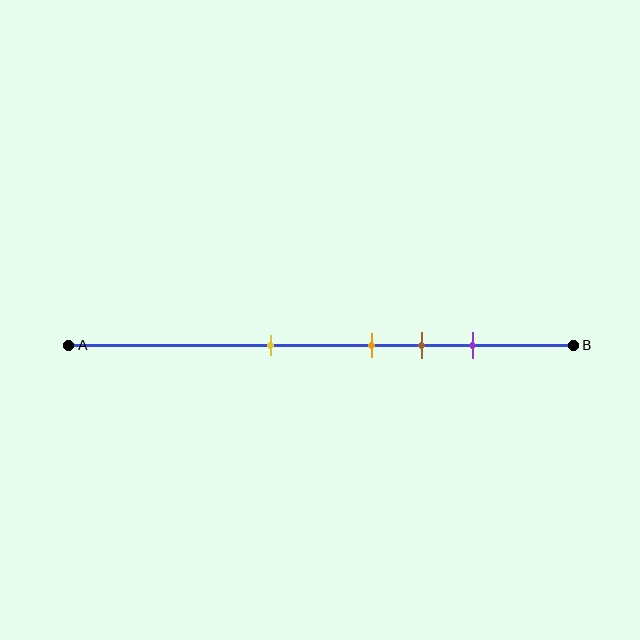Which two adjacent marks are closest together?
The orange and brown marks are the closest adjacent pair.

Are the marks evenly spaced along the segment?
No, the marks are not evenly spaced.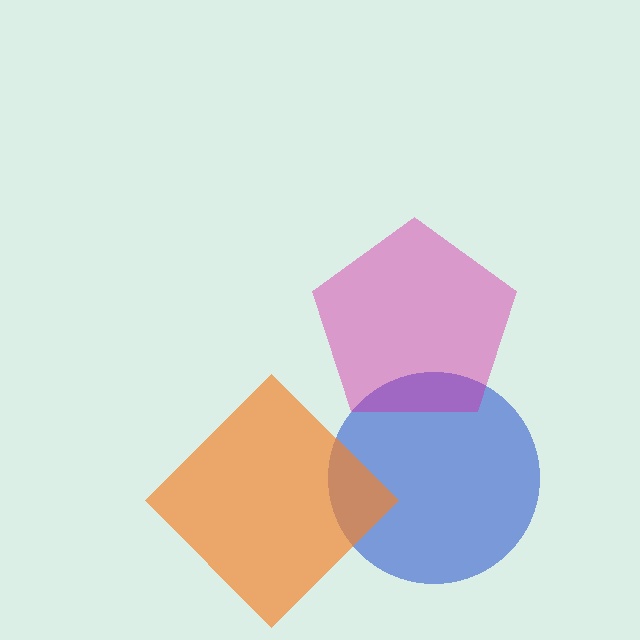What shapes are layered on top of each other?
The layered shapes are: a blue circle, a magenta pentagon, an orange diamond.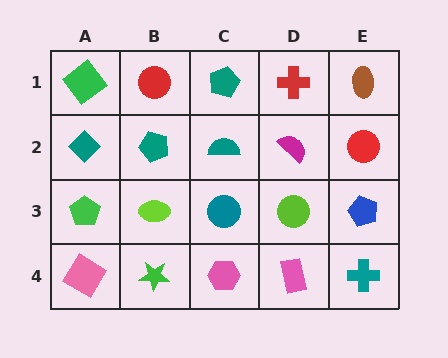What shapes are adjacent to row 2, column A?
A green diamond (row 1, column A), a green pentagon (row 3, column A), a teal pentagon (row 2, column B).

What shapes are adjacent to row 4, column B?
A lime ellipse (row 3, column B), a pink diamond (row 4, column A), a pink hexagon (row 4, column C).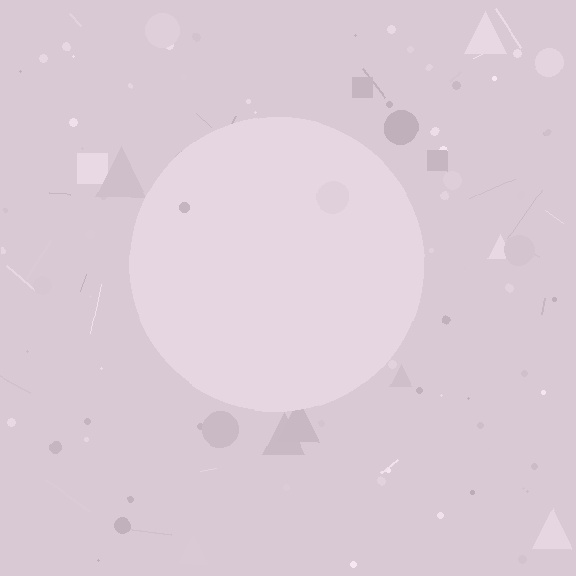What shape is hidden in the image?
A circle is hidden in the image.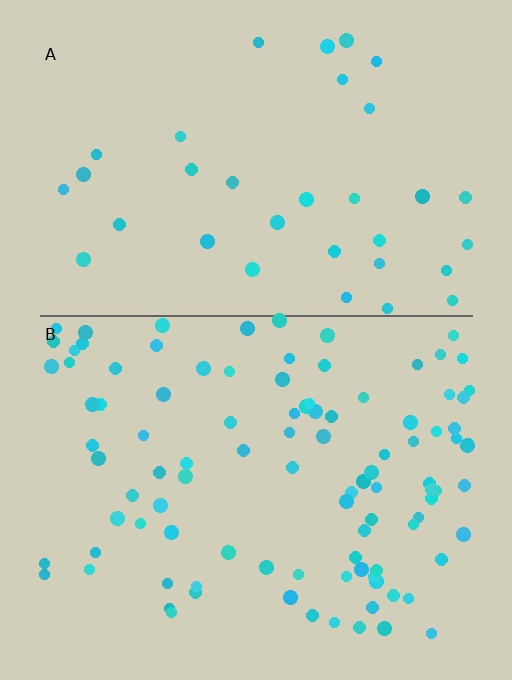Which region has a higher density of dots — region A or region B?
B (the bottom).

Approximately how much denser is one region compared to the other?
Approximately 3.0× — region B over region A.